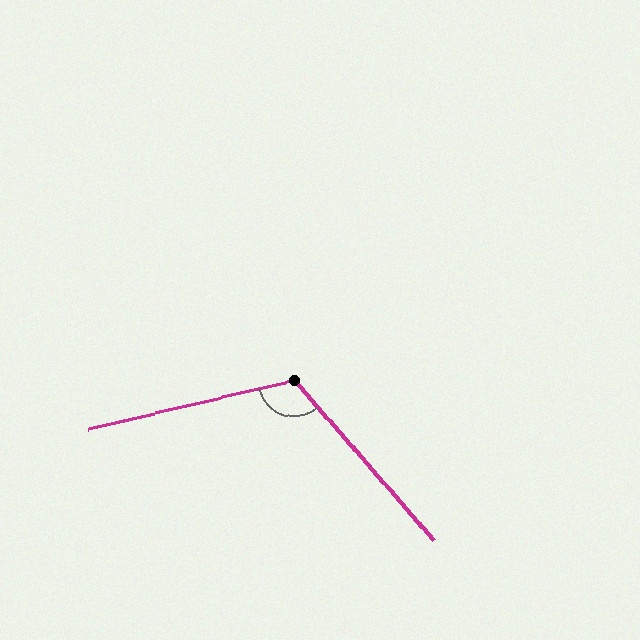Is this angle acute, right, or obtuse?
It is obtuse.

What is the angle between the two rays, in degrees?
Approximately 117 degrees.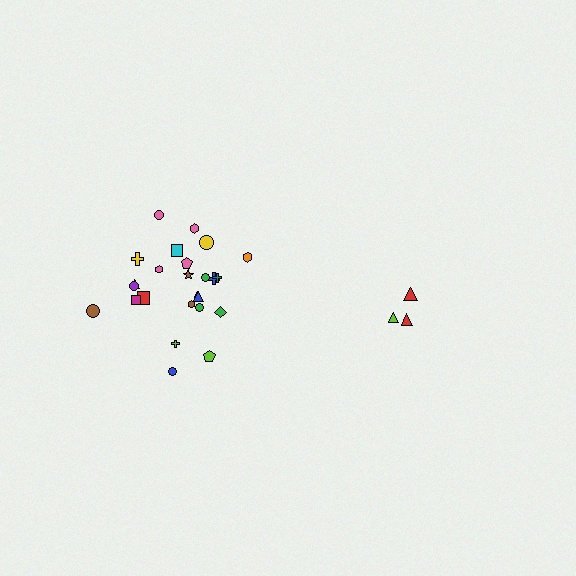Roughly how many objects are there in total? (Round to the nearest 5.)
Roughly 30 objects in total.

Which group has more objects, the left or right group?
The left group.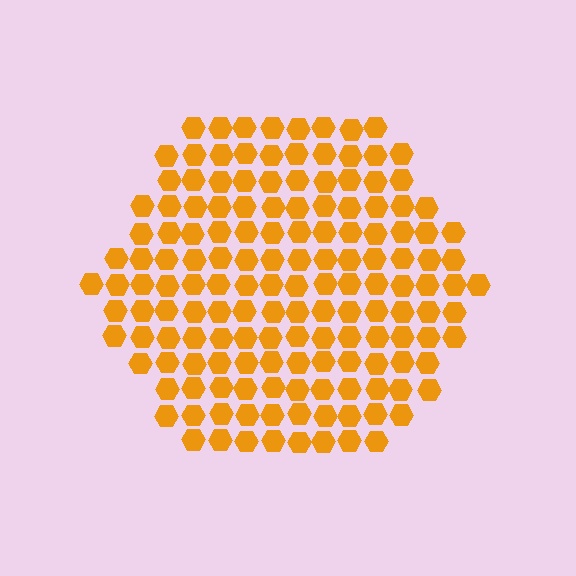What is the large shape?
The large shape is a hexagon.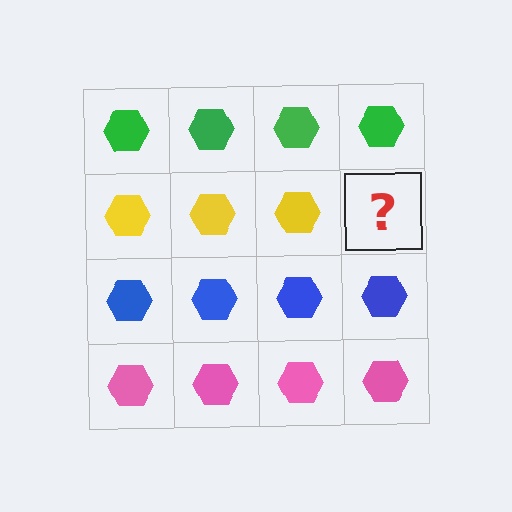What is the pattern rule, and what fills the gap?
The rule is that each row has a consistent color. The gap should be filled with a yellow hexagon.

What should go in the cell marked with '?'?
The missing cell should contain a yellow hexagon.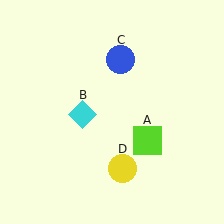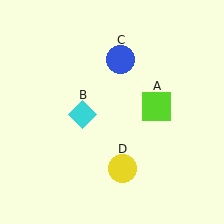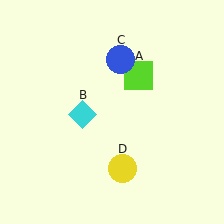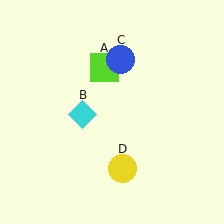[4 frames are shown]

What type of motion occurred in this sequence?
The lime square (object A) rotated counterclockwise around the center of the scene.